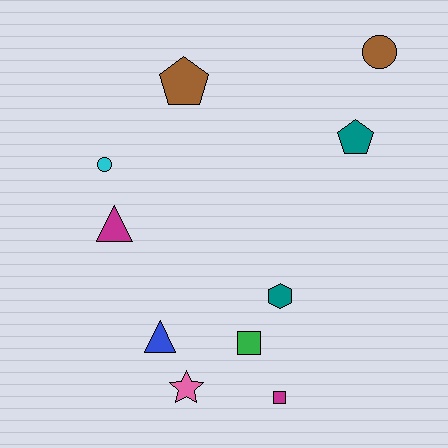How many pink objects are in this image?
There is 1 pink object.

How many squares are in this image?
There are 2 squares.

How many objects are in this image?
There are 10 objects.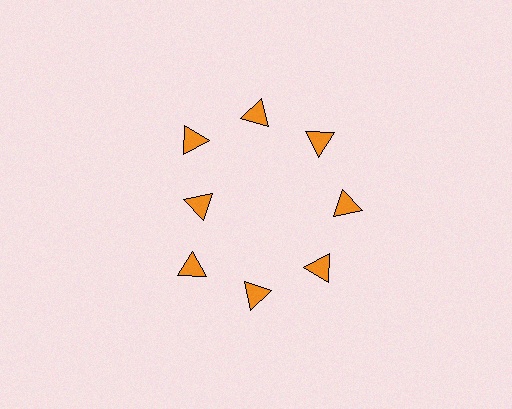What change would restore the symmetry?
The symmetry would be restored by moving it outward, back onto the ring so that all 8 triangles sit at equal angles and equal distance from the center.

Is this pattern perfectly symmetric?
No. The 8 orange triangles are arranged in a ring, but one element near the 9 o'clock position is pulled inward toward the center, breaking the 8-fold rotational symmetry.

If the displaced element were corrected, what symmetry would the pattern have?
It would have 8-fold rotational symmetry — the pattern would map onto itself every 45 degrees.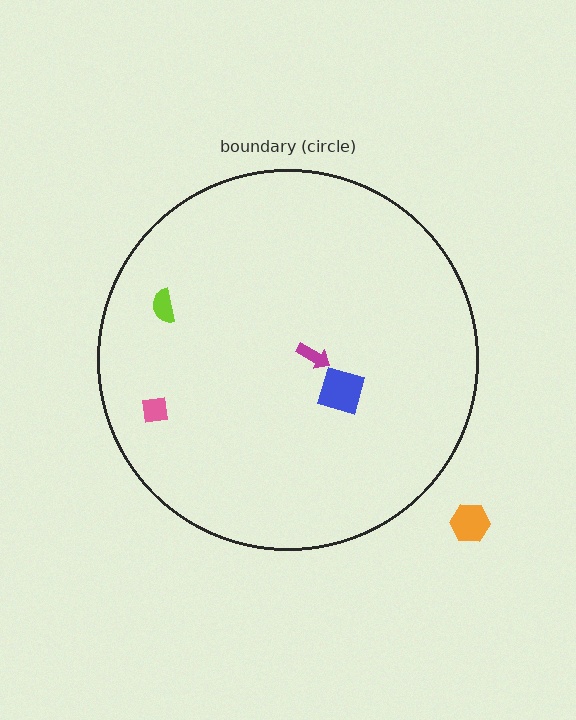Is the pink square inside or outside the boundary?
Inside.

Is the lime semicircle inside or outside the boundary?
Inside.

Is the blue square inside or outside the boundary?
Inside.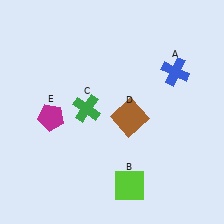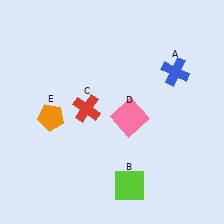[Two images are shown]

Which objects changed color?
C changed from green to red. D changed from brown to pink. E changed from magenta to orange.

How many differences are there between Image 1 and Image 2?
There are 3 differences between the two images.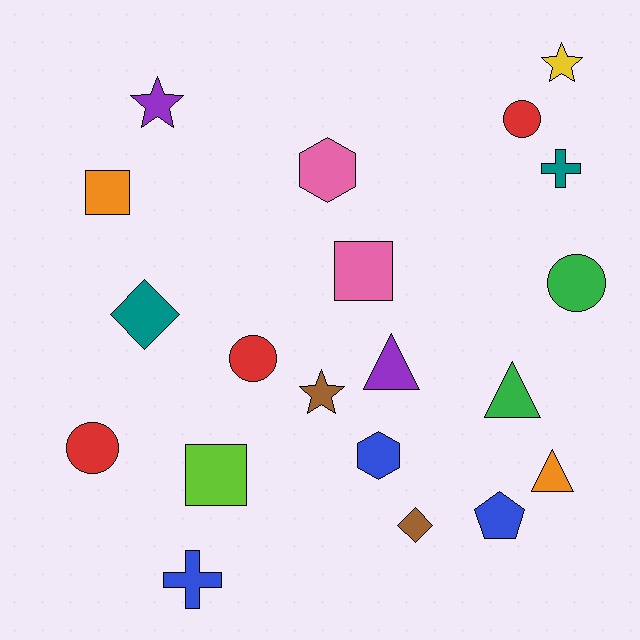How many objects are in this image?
There are 20 objects.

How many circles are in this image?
There are 4 circles.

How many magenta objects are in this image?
There are no magenta objects.